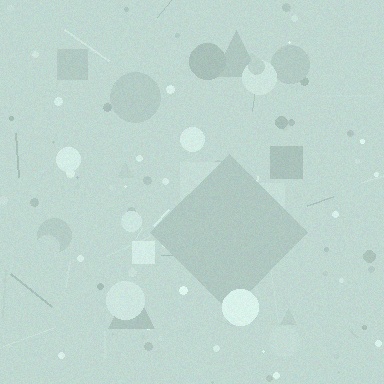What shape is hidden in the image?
A diamond is hidden in the image.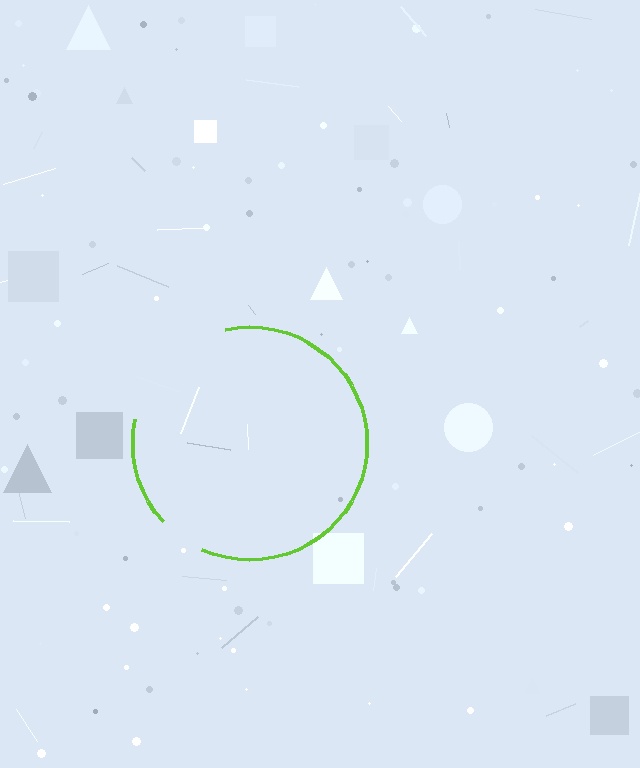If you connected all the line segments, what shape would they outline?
They would outline a circle.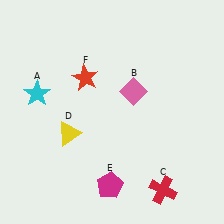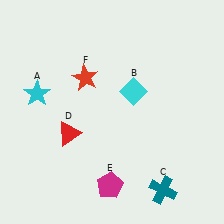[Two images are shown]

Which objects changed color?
B changed from pink to cyan. C changed from red to teal. D changed from yellow to red.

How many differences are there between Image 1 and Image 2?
There are 3 differences between the two images.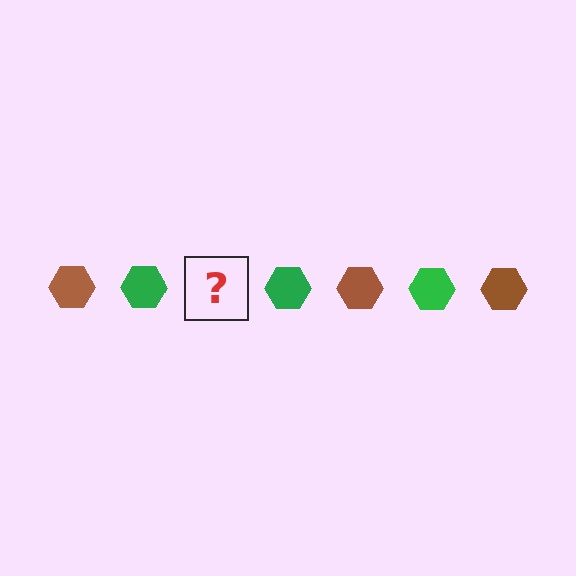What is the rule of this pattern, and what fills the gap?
The rule is that the pattern cycles through brown, green hexagons. The gap should be filled with a brown hexagon.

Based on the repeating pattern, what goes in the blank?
The blank should be a brown hexagon.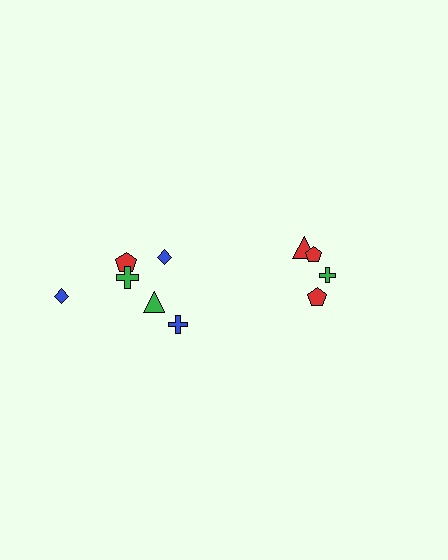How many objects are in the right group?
There are 4 objects.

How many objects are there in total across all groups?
There are 10 objects.